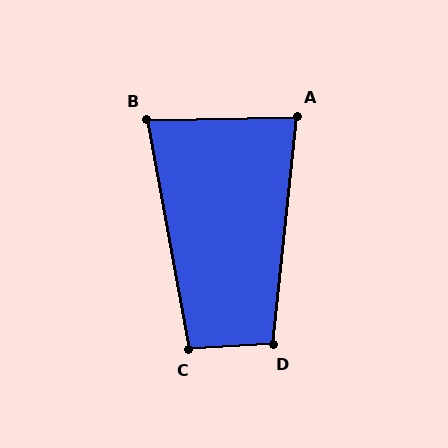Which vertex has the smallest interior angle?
B, at approximately 81 degrees.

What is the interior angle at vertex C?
Approximately 97 degrees (obtuse).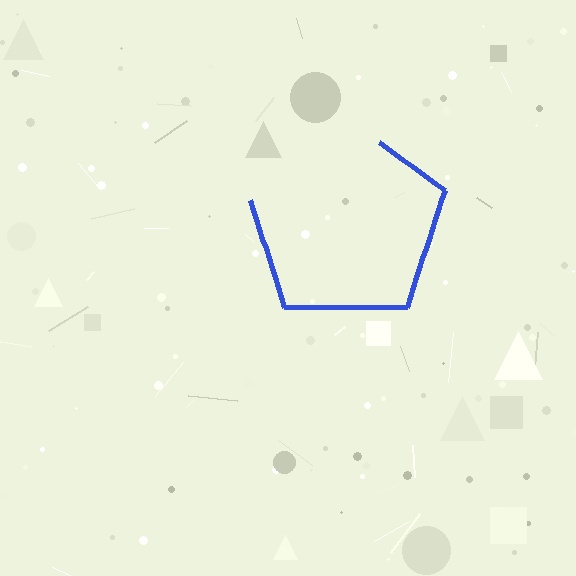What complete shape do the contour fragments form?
The contour fragments form a pentagon.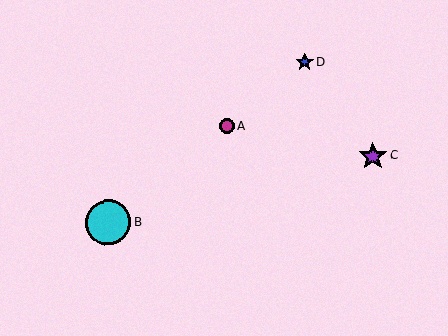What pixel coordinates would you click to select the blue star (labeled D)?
Click at (305, 62) to select the blue star D.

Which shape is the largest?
The cyan circle (labeled B) is the largest.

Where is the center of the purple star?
The center of the purple star is at (373, 156).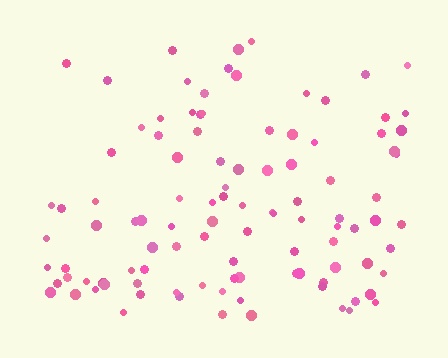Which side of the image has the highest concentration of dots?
The bottom.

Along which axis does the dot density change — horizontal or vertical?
Vertical.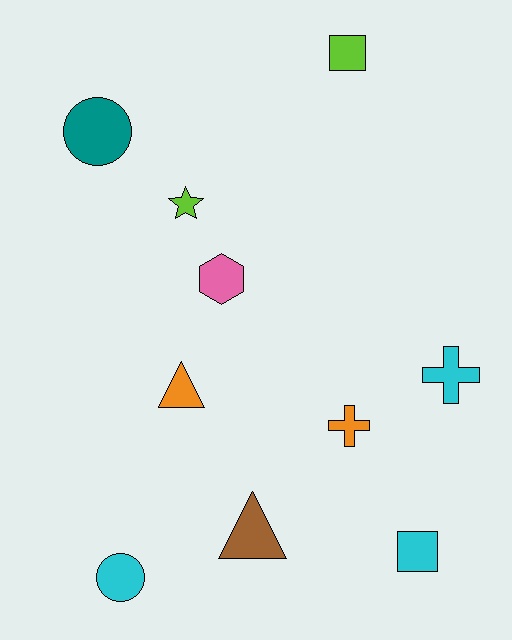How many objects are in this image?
There are 10 objects.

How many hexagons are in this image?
There is 1 hexagon.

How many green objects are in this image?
There are no green objects.